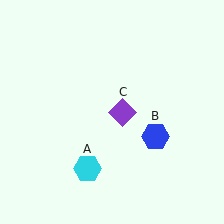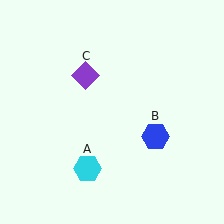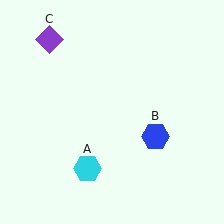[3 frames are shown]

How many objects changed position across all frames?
1 object changed position: purple diamond (object C).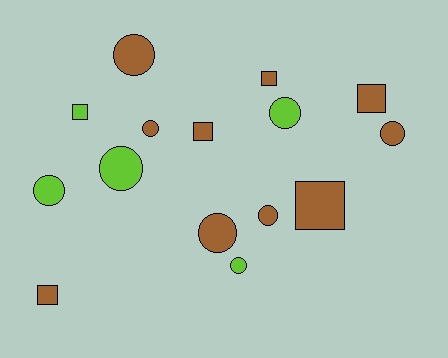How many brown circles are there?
There are 5 brown circles.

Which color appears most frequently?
Brown, with 10 objects.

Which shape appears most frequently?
Circle, with 9 objects.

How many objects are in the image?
There are 15 objects.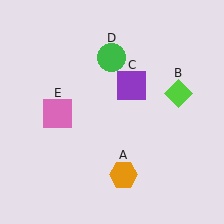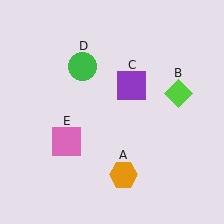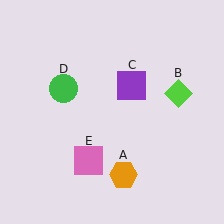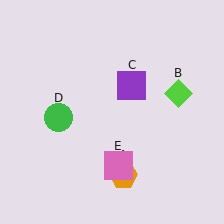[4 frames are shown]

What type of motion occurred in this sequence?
The green circle (object D), pink square (object E) rotated counterclockwise around the center of the scene.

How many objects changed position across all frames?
2 objects changed position: green circle (object D), pink square (object E).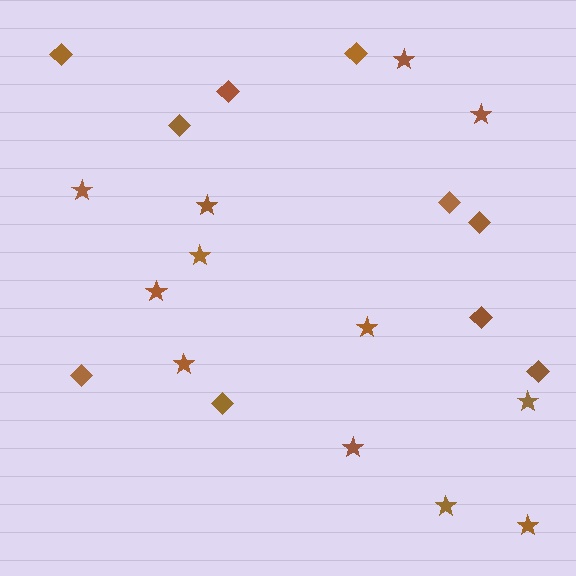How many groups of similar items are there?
There are 2 groups: one group of stars (12) and one group of diamonds (10).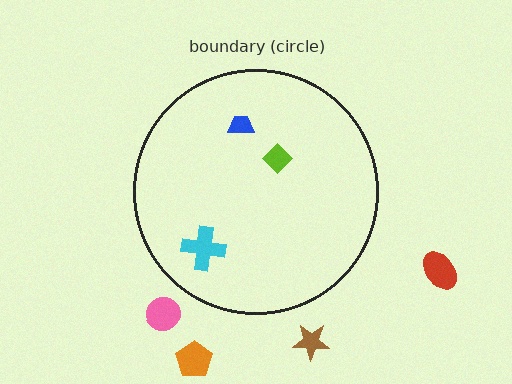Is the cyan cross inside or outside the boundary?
Inside.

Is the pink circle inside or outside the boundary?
Outside.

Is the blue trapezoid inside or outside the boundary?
Inside.